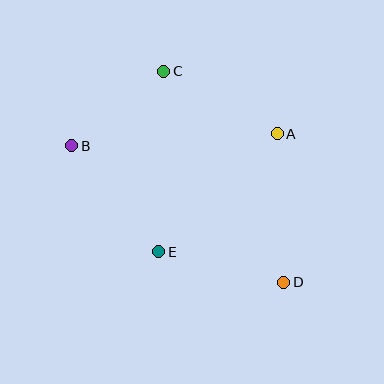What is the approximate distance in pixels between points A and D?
The distance between A and D is approximately 149 pixels.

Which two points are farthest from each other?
Points B and D are farthest from each other.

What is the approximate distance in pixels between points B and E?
The distance between B and E is approximately 137 pixels.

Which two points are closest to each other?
Points B and C are closest to each other.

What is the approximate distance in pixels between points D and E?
The distance between D and E is approximately 129 pixels.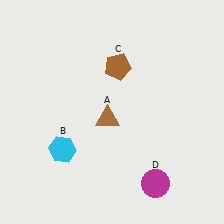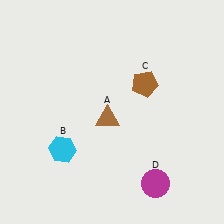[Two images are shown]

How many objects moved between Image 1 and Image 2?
1 object moved between the two images.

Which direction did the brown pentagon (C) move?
The brown pentagon (C) moved right.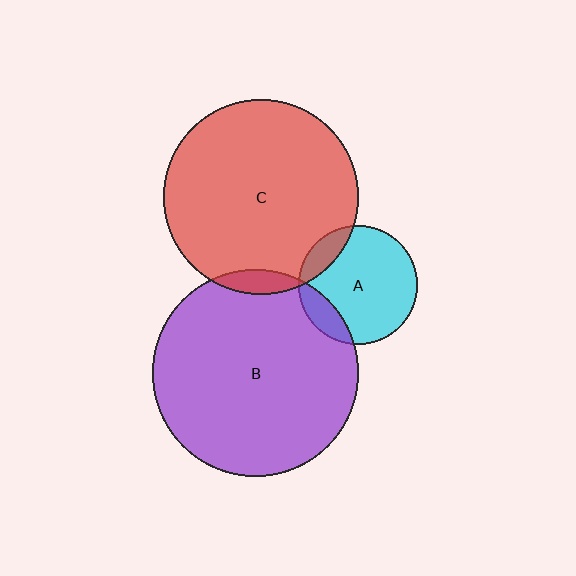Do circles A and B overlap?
Yes.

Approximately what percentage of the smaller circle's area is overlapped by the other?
Approximately 15%.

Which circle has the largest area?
Circle B (purple).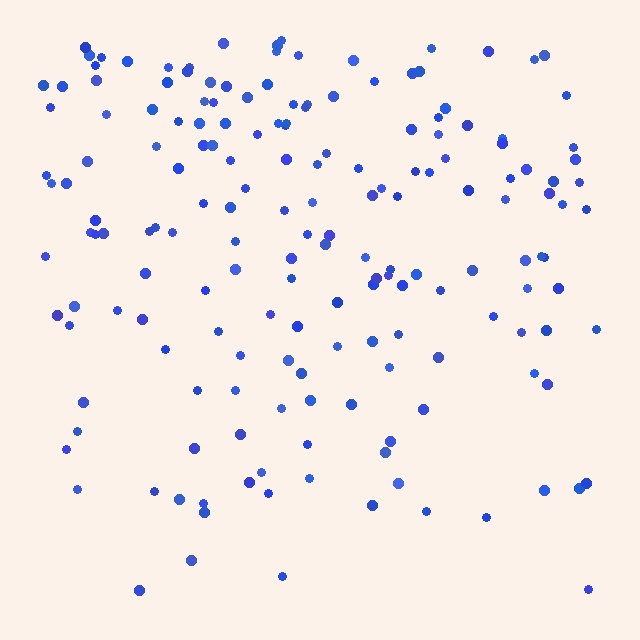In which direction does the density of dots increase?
From bottom to top, with the top side densest.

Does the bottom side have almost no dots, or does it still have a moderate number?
Still a moderate number, just noticeably fewer than the top.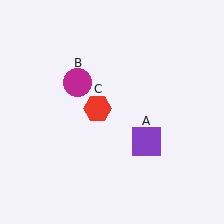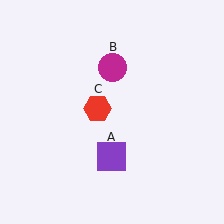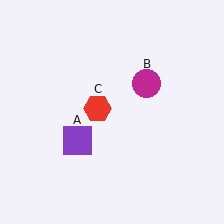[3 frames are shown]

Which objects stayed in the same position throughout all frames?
Red hexagon (object C) remained stationary.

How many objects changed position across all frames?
2 objects changed position: purple square (object A), magenta circle (object B).